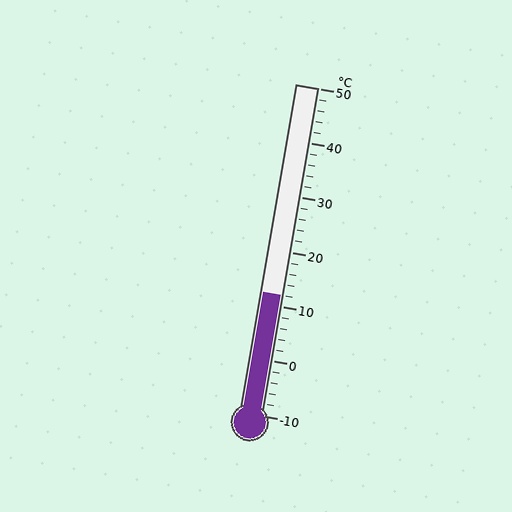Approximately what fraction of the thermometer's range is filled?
The thermometer is filled to approximately 35% of its range.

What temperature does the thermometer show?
The thermometer shows approximately 12°C.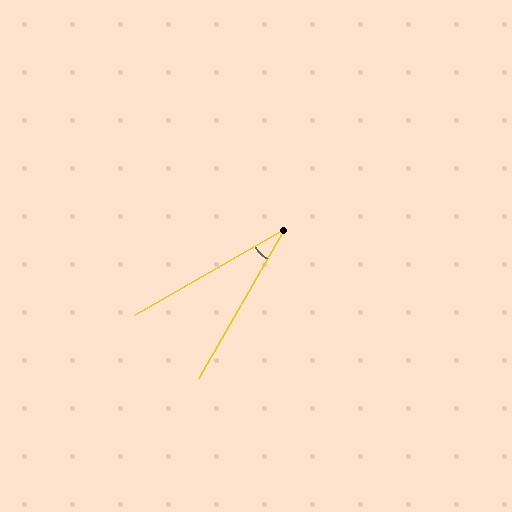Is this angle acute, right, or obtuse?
It is acute.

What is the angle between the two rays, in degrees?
Approximately 31 degrees.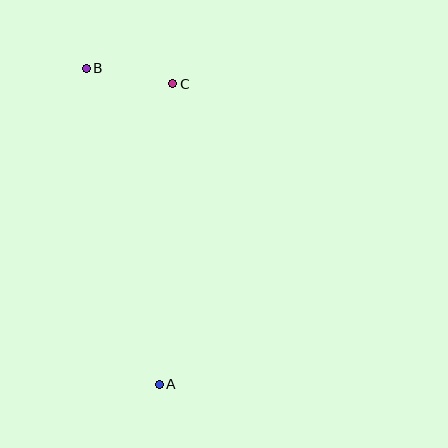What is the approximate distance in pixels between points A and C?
The distance between A and C is approximately 301 pixels.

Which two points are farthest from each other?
Points A and B are farthest from each other.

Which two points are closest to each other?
Points B and C are closest to each other.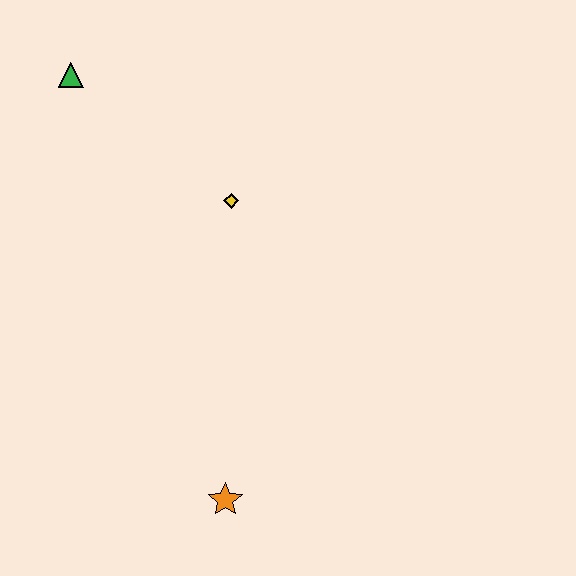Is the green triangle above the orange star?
Yes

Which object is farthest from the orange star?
The green triangle is farthest from the orange star.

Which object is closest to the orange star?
The yellow diamond is closest to the orange star.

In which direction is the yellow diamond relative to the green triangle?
The yellow diamond is to the right of the green triangle.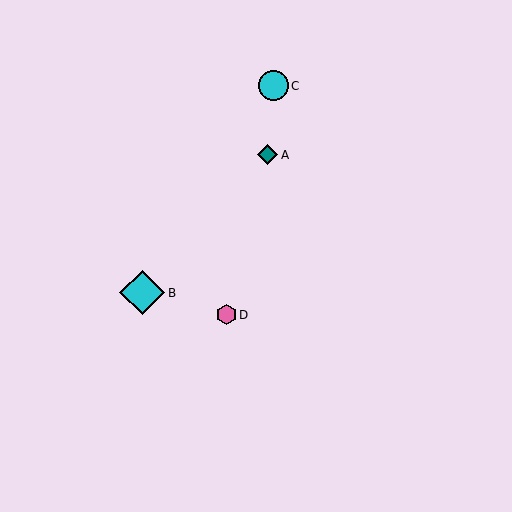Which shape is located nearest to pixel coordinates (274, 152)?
The teal diamond (labeled A) at (268, 155) is nearest to that location.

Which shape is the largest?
The cyan diamond (labeled B) is the largest.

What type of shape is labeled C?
Shape C is a cyan circle.